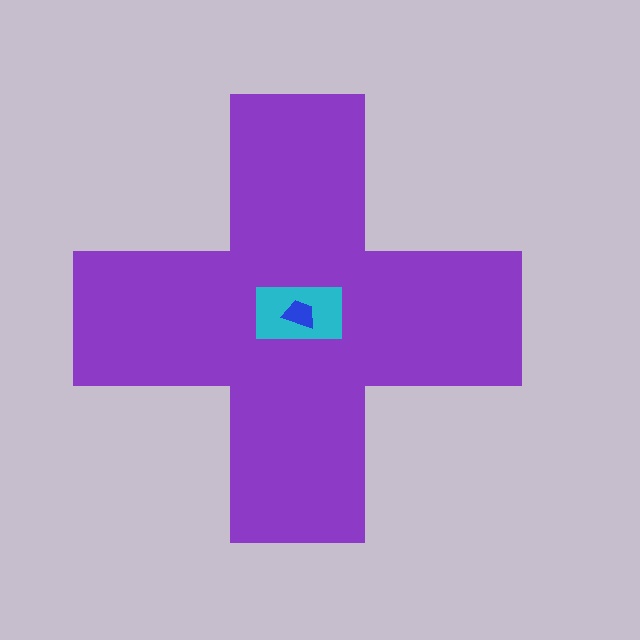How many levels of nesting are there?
3.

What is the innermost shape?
The blue trapezoid.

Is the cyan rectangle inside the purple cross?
Yes.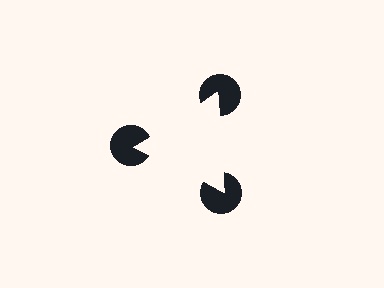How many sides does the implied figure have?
3 sides.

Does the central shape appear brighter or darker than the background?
It typically appears slightly brighter than the background, even though no actual brightness change is drawn.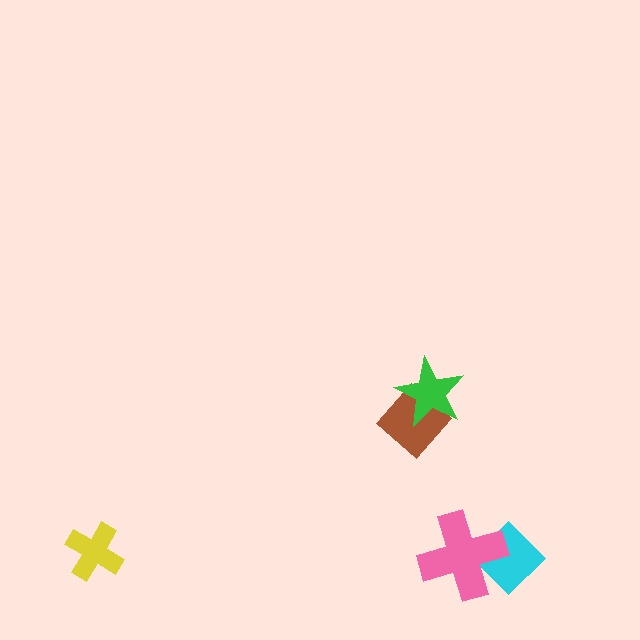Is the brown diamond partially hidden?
Yes, it is partially covered by another shape.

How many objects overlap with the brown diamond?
1 object overlaps with the brown diamond.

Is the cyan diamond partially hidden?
Yes, it is partially covered by another shape.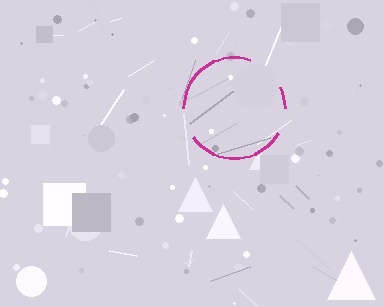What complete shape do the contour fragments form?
The contour fragments form a circle.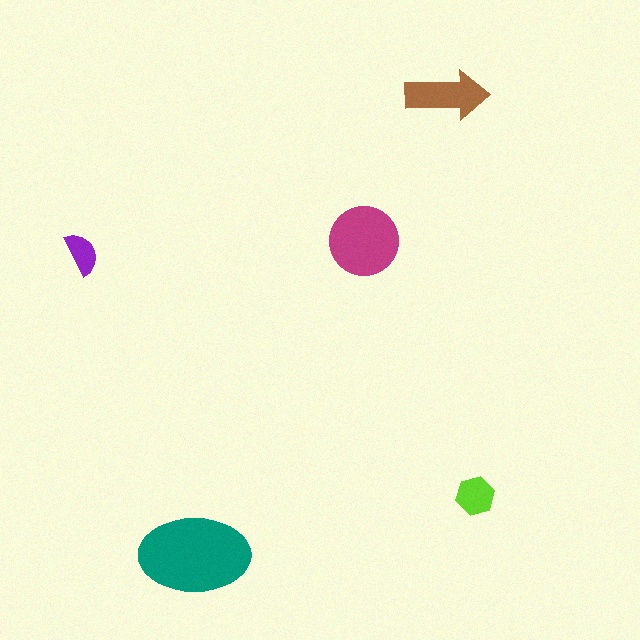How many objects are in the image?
There are 5 objects in the image.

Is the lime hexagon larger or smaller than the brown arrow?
Smaller.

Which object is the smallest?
The purple semicircle.